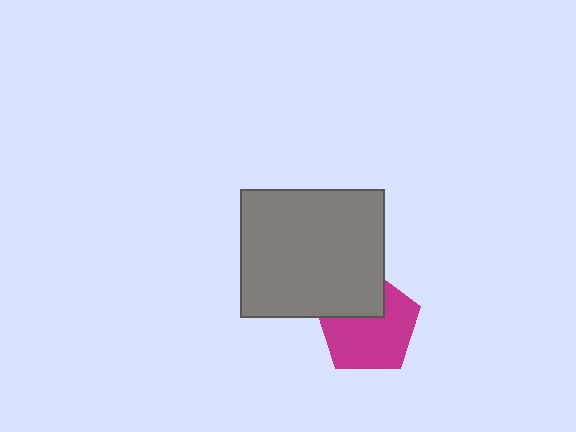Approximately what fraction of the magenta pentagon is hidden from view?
Roughly 32% of the magenta pentagon is hidden behind the gray rectangle.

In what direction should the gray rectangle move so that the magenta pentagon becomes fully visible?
The gray rectangle should move up. That is the shortest direction to clear the overlap and leave the magenta pentagon fully visible.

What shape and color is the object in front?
The object in front is a gray rectangle.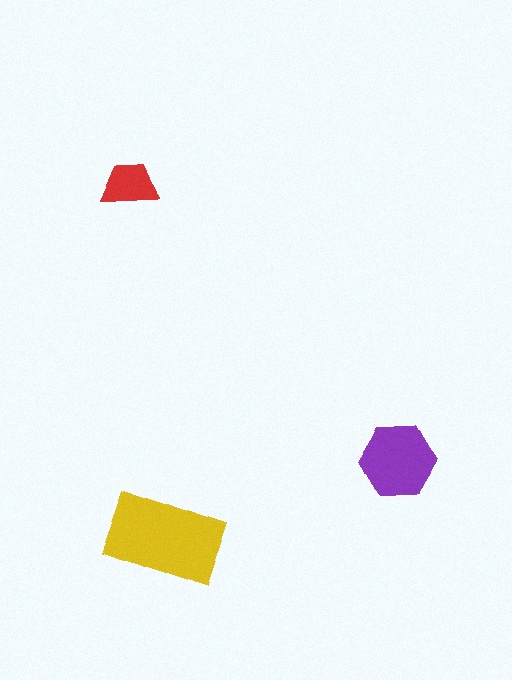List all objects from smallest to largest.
The red trapezoid, the purple hexagon, the yellow rectangle.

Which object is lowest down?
The yellow rectangle is bottommost.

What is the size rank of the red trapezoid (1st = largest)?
3rd.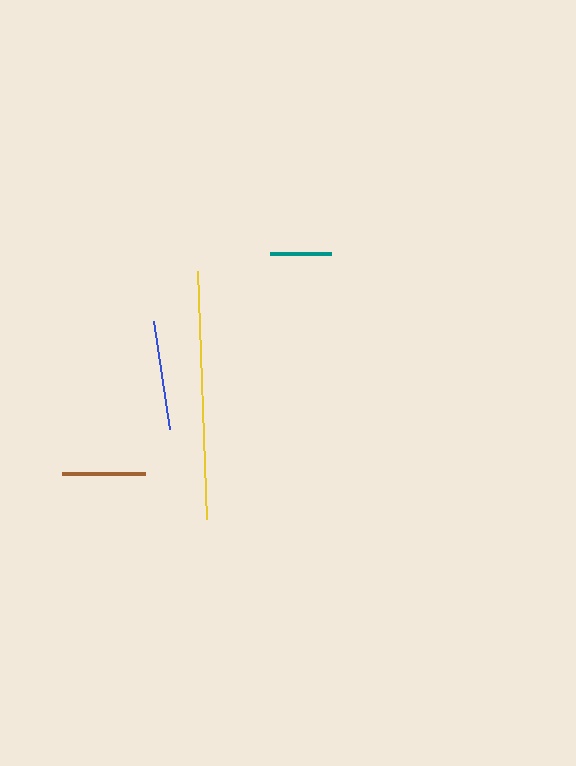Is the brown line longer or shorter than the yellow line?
The yellow line is longer than the brown line.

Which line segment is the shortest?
The teal line is the shortest at approximately 62 pixels.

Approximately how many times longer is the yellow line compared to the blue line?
The yellow line is approximately 2.3 times the length of the blue line.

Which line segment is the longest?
The yellow line is the longest at approximately 249 pixels.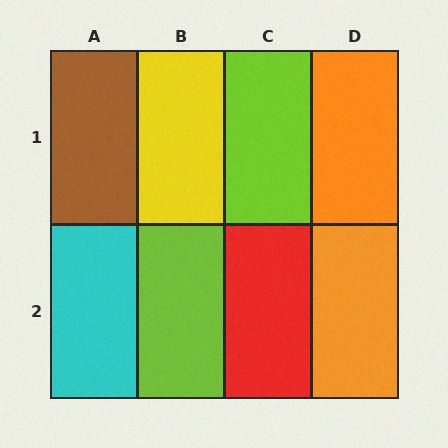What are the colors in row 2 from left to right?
Cyan, lime, red, orange.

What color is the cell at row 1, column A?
Brown.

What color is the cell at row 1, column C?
Lime.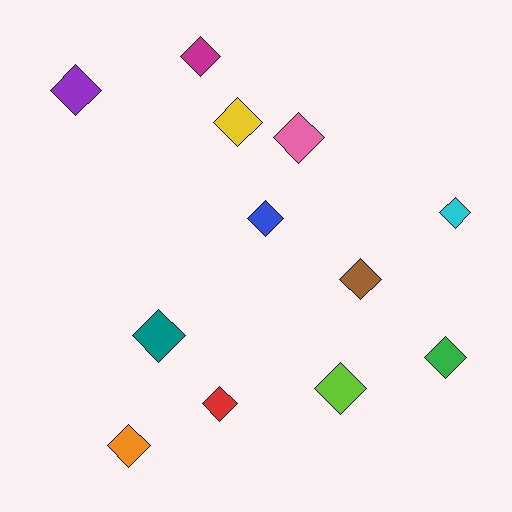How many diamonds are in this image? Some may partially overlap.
There are 12 diamonds.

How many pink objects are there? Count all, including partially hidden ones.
There is 1 pink object.